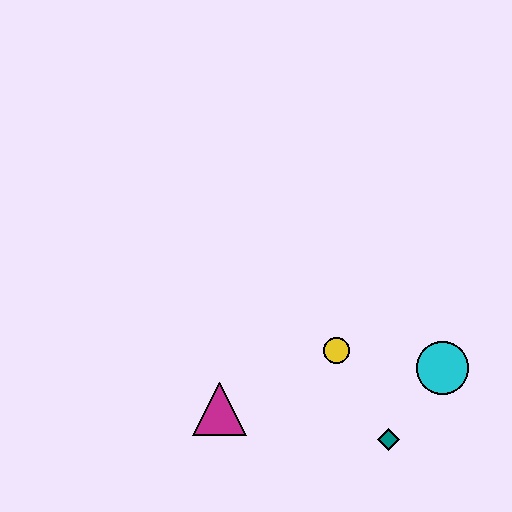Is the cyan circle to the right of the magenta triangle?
Yes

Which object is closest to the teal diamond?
The cyan circle is closest to the teal diamond.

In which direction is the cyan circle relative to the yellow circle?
The cyan circle is to the right of the yellow circle.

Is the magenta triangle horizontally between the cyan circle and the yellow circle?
No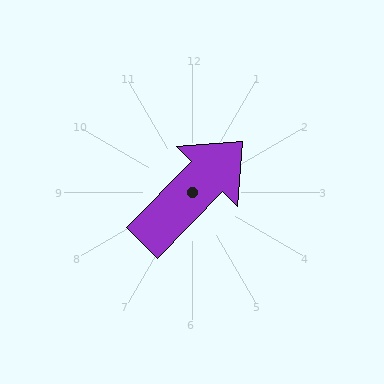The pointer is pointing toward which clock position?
Roughly 1 o'clock.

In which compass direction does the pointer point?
Northeast.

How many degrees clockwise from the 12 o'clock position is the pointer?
Approximately 45 degrees.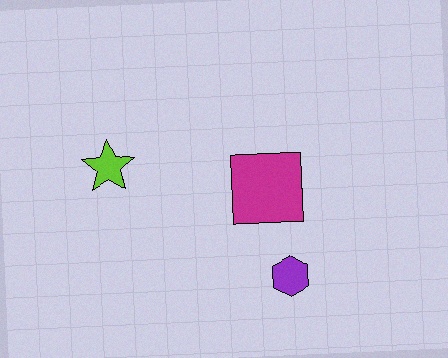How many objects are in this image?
There are 3 objects.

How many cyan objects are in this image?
There are no cyan objects.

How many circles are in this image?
There are no circles.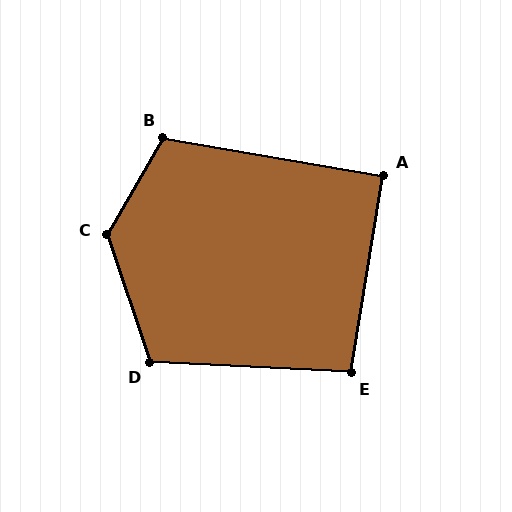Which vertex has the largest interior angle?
C, at approximately 132 degrees.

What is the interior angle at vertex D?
Approximately 111 degrees (obtuse).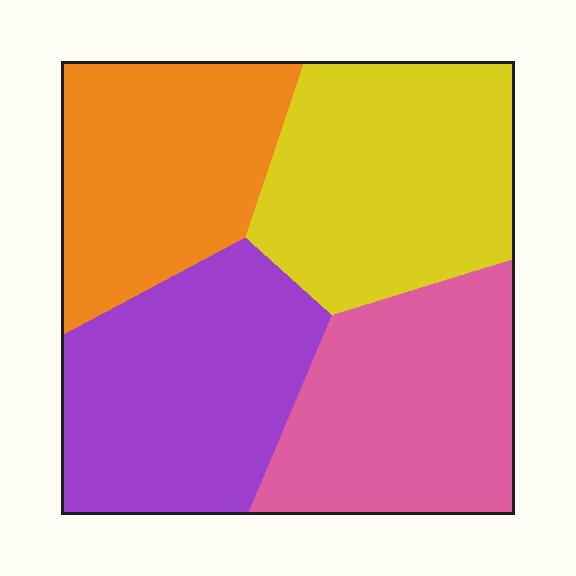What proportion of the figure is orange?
Orange takes up about one quarter (1/4) of the figure.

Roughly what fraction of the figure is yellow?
Yellow covers 27% of the figure.